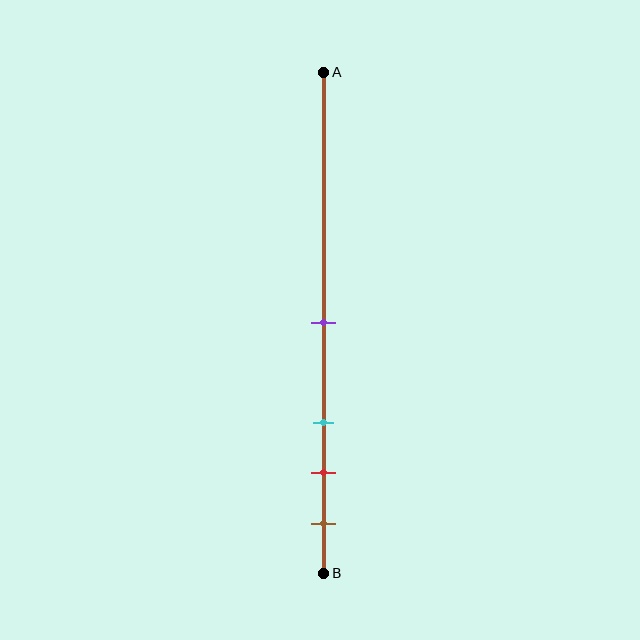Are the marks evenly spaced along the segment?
No, the marks are not evenly spaced.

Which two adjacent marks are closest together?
The red and brown marks are the closest adjacent pair.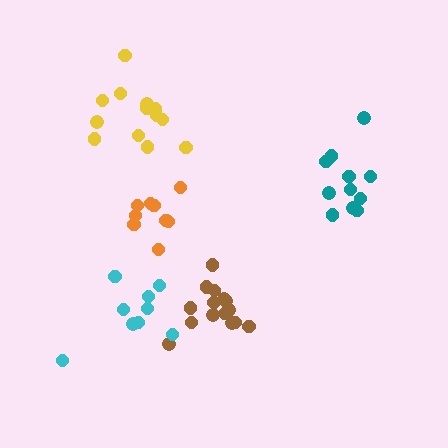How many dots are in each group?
Group 1: 15 dots, Group 2: 11 dots, Group 3: 13 dots, Group 4: 9 dots, Group 5: 9 dots (57 total).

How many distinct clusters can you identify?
There are 5 distinct clusters.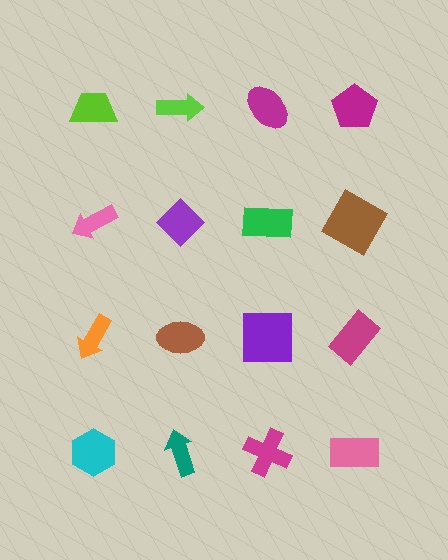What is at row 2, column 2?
A purple diamond.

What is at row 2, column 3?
A green rectangle.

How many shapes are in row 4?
4 shapes.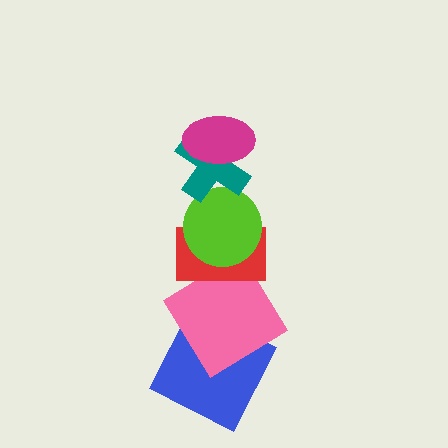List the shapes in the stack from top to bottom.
From top to bottom: the magenta ellipse, the teal cross, the lime circle, the red rectangle, the pink diamond, the blue square.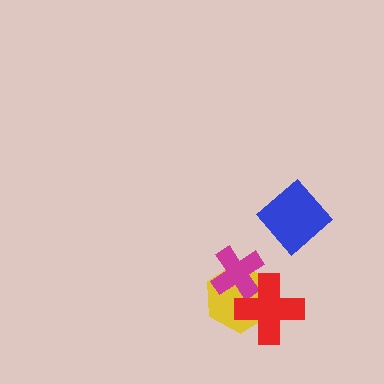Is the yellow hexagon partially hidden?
Yes, it is partially covered by another shape.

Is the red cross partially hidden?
No, no other shape covers it.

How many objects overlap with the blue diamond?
0 objects overlap with the blue diamond.